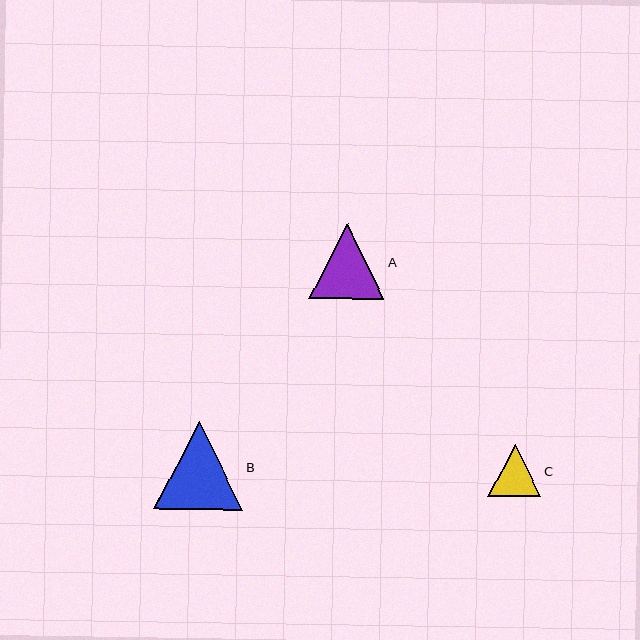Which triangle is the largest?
Triangle B is the largest with a size of approximately 88 pixels.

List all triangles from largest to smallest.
From largest to smallest: B, A, C.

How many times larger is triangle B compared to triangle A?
Triangle B is approximately 1.2 times the size of triangle A.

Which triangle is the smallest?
Triangle C is the smallest with a size of approximately 52 pixels.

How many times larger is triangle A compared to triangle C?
Triangle A is approximately 1.4 times the size of triangle C.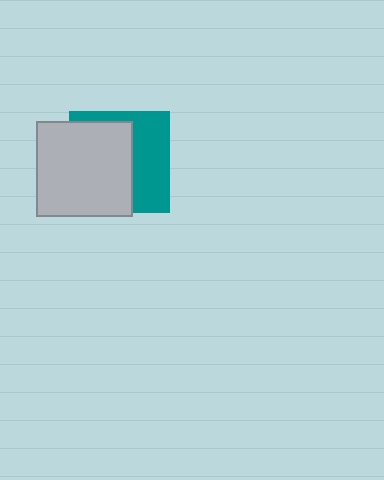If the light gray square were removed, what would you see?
You would see the complete teal square.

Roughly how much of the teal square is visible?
A small part of it is visible (roughly 42%).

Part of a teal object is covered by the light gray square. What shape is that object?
It is a square.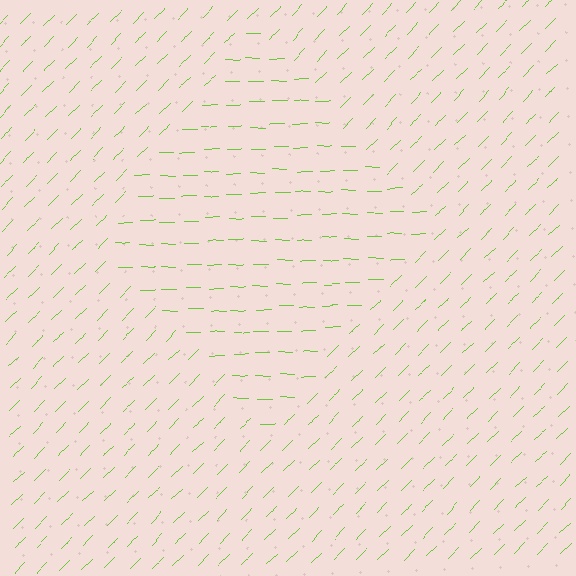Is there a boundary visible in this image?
Yes, there is a texture boundary formed by a change in line orientation.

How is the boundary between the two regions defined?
The boundary is defined purely by a change in line orientation (approximately 45 degrees difference). All lines are the same color and thickness.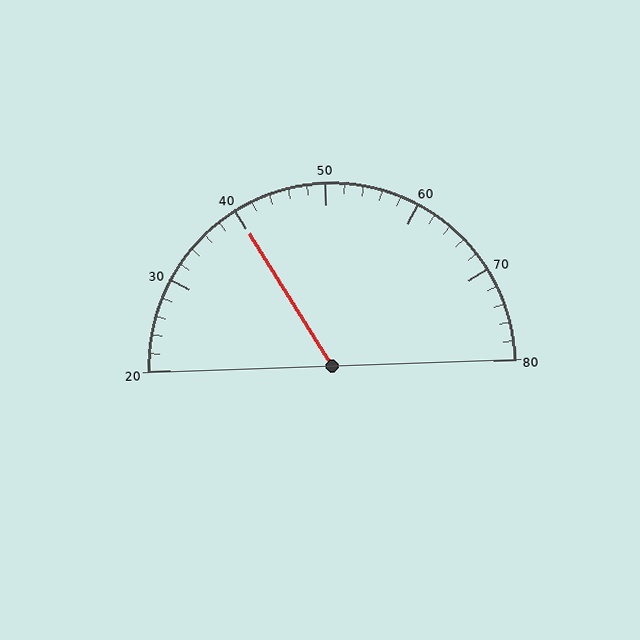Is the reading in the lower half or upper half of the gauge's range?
The reading is in the lower half of the range (20 to 80).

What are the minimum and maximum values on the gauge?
The gauge ranges from 20 to 80.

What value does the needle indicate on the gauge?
The needle indicates approximately 40.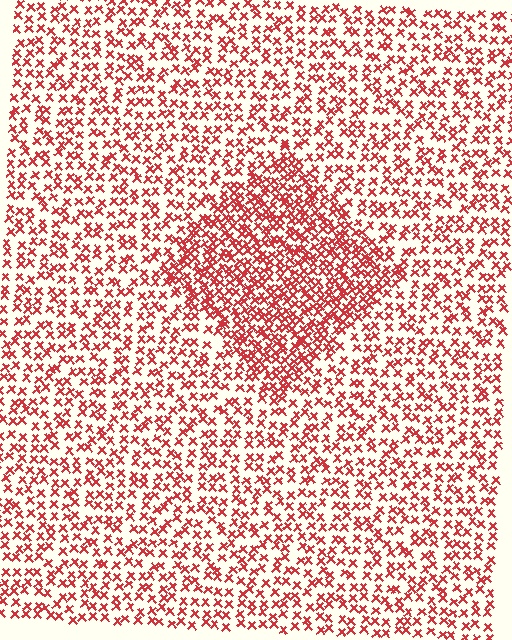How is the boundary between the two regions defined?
The boundary is defined by a change in element density (approximately 1.9x ratio). All elements are the same color, size, and shape.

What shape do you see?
I see a diamond.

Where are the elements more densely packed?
The elements are more densely packed inside the diamond boundary.